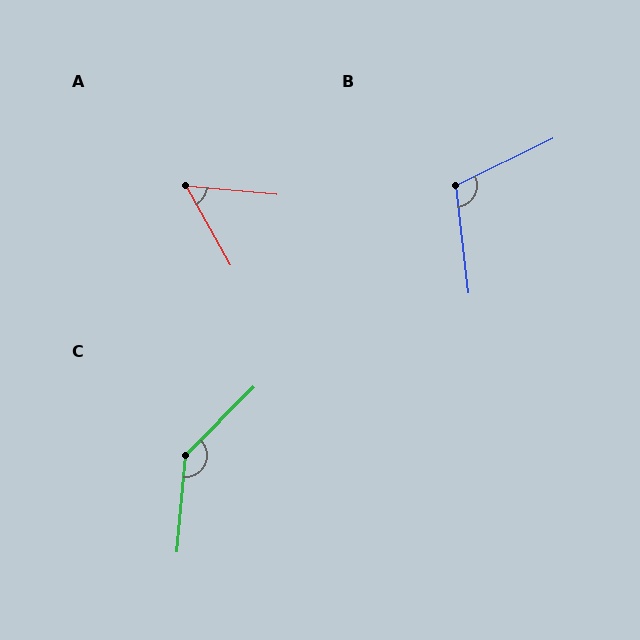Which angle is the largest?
C, at approximately 140 degrees.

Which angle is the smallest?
A, at approximately 55 degrees.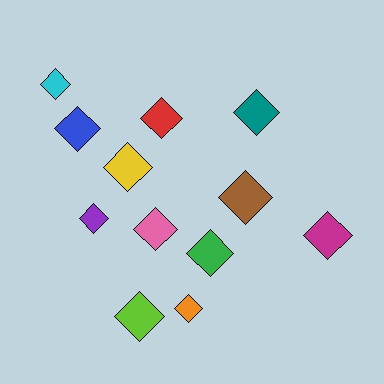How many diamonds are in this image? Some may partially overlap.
There are 12 diamonds.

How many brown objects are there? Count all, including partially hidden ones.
There is 1 brown object.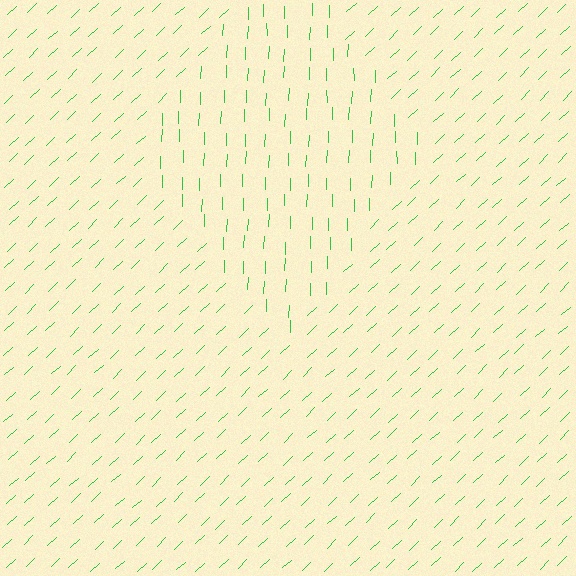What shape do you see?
I see a diamond.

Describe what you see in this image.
The image is filled with small green line segments. A diamond region in the image has lines oriented differently from the surrounding lines, creating a visible texture boundary.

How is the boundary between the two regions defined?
The boundary is defined purely by a change in line orientation (approximately 45 degrees difference). All lines are the same color and thickness.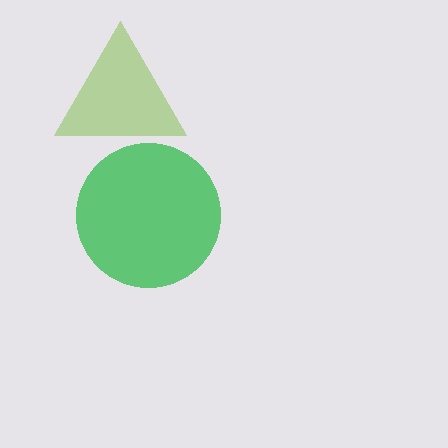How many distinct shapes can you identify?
There are 2 distinct shapes: a green circle, a lime triangle.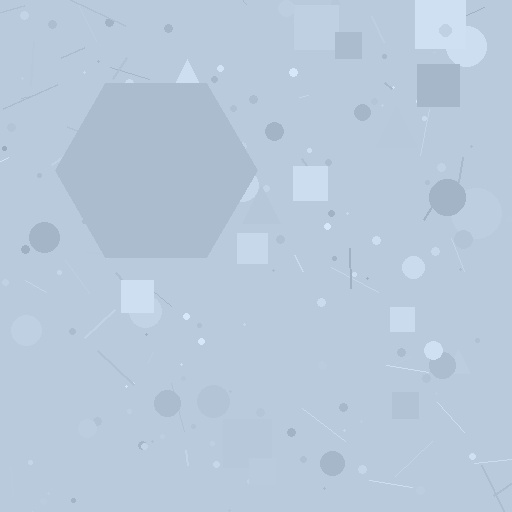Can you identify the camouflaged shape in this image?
The camouflaged shape is a hexagon.